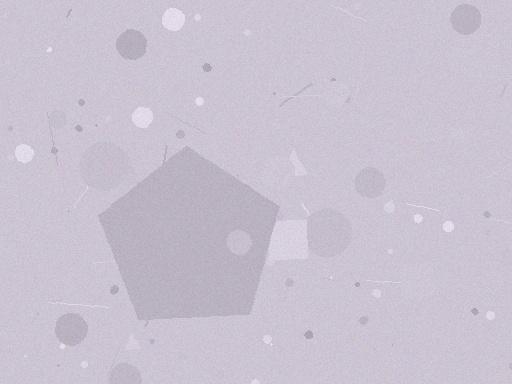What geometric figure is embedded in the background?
A pentagon is embedded in the background.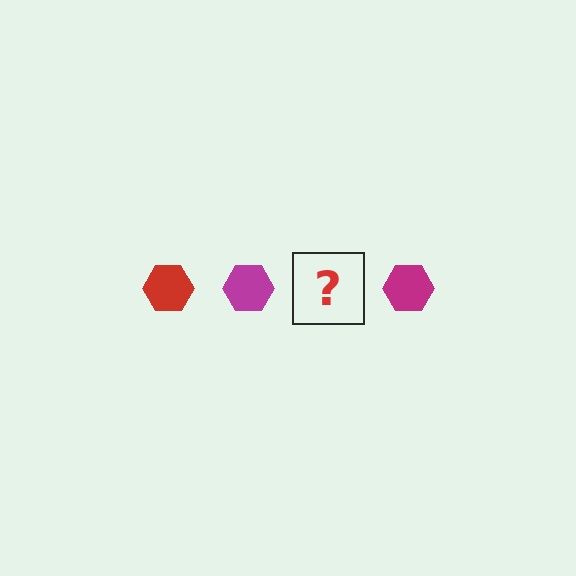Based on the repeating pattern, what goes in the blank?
The blank should be a red hexagon.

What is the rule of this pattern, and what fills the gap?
The rule is that the pattern cycles through red, magenta hexagons. The gap should be filled with a red hexagon.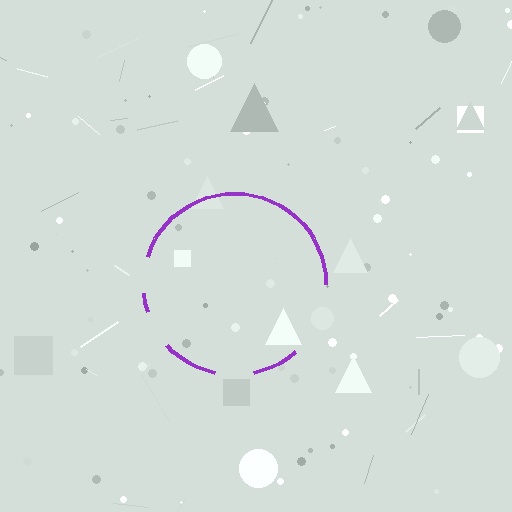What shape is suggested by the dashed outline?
The dashed outline suggests a circle.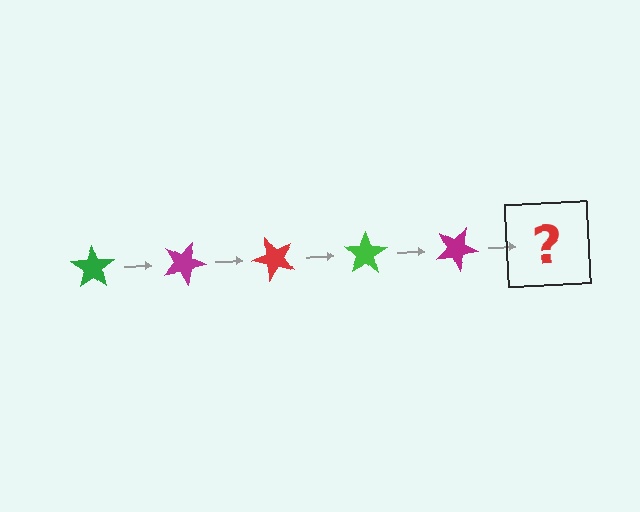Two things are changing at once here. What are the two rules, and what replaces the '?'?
The two rules are that it rotates 25 degrees each step and the color cycles through green, magenta, and red. The '?' should be a red star, rotated 125 degrees from the start.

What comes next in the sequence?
The next element should be a red star, rotated 125 degrees from the start.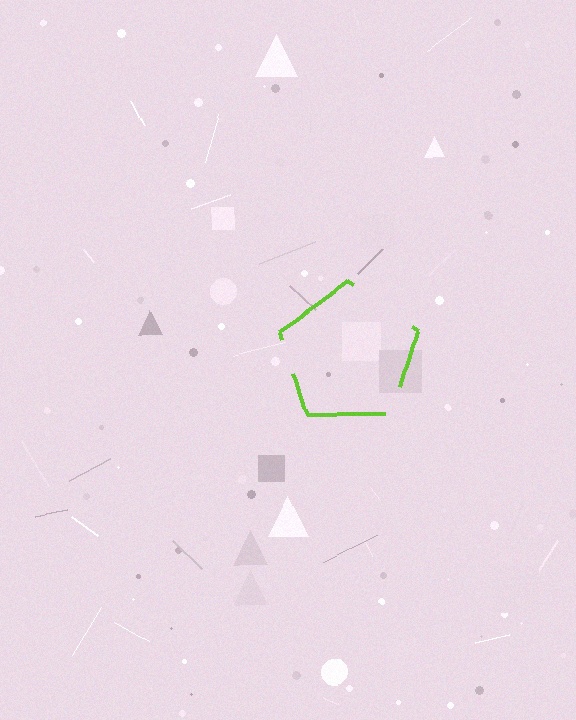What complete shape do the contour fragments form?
The contour fragments form a pentagon.